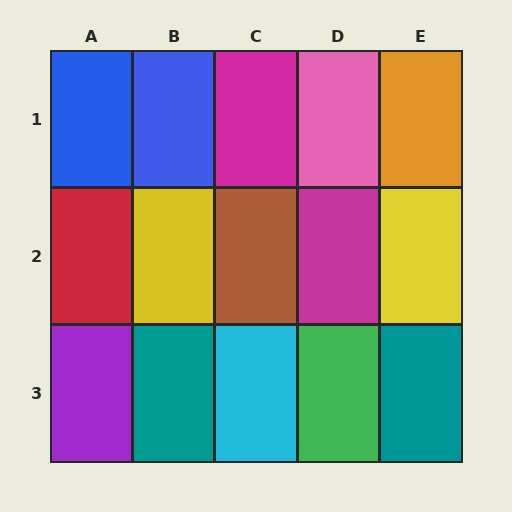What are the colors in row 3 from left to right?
Purple, teal, cyan, green, teal.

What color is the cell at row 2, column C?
Brown.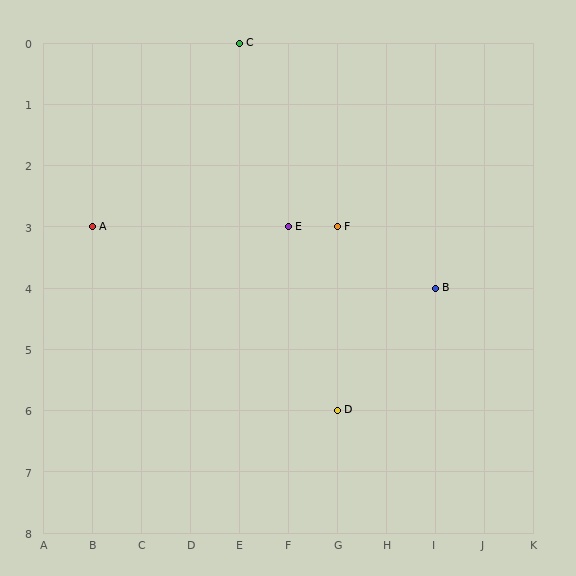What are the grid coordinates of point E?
Point E is at grid coordinates (F, 3).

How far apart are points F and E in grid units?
Points F and E are 1 column apart.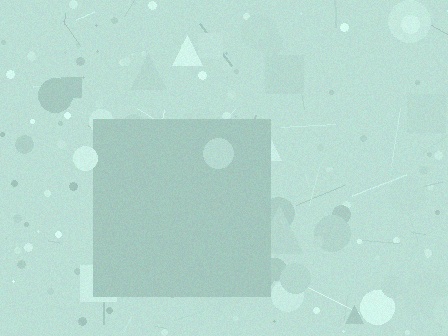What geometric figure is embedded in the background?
A square is embedded in the background.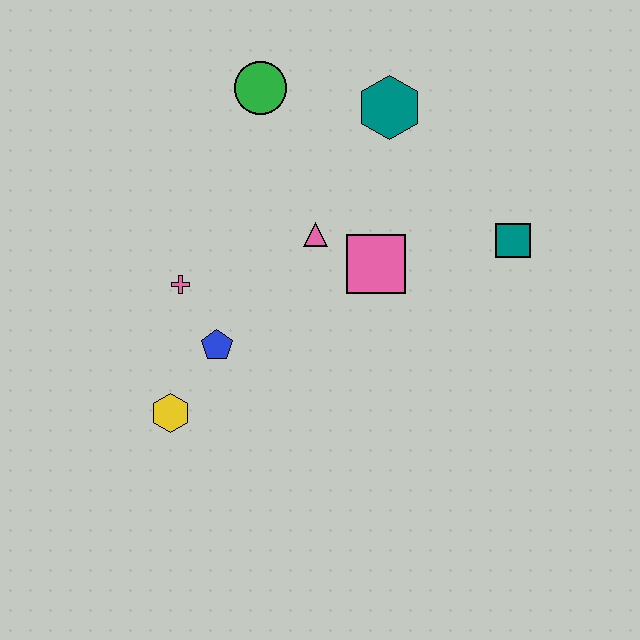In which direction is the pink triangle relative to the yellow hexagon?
The pink triangle is above the yellow hexagon.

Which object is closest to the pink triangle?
The pink square is closest to the pink triangle.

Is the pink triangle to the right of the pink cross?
Yes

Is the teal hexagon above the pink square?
Yes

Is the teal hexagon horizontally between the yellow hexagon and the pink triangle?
No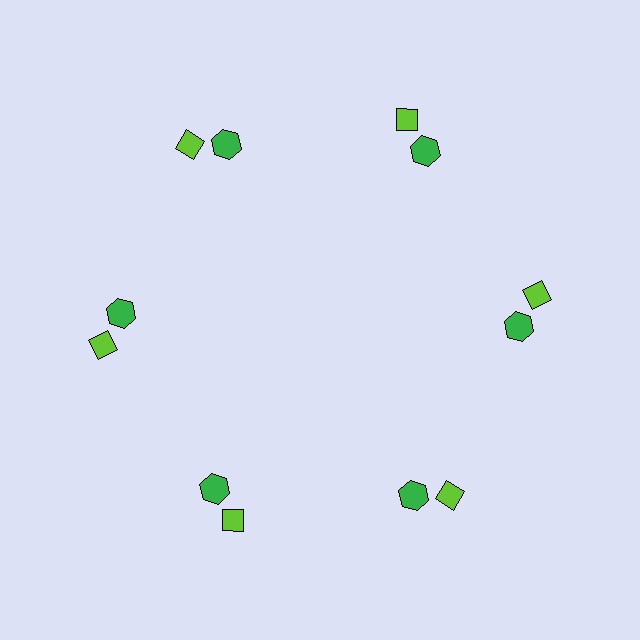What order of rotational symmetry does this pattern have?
This pattern has 6-fold rotational symmetry.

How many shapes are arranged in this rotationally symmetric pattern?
There are 12 shapes, arranged in 6 groups of 2.